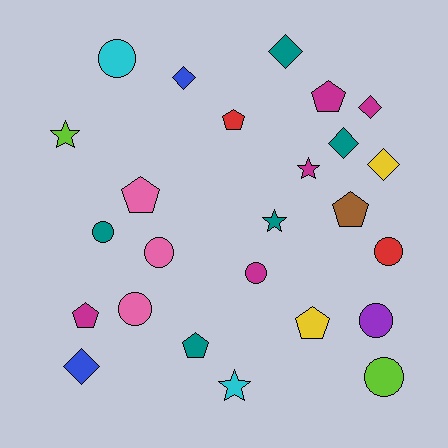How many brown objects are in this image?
There is 1 brown object.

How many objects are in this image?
There are 25 objects.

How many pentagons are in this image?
There are 7 pentagons.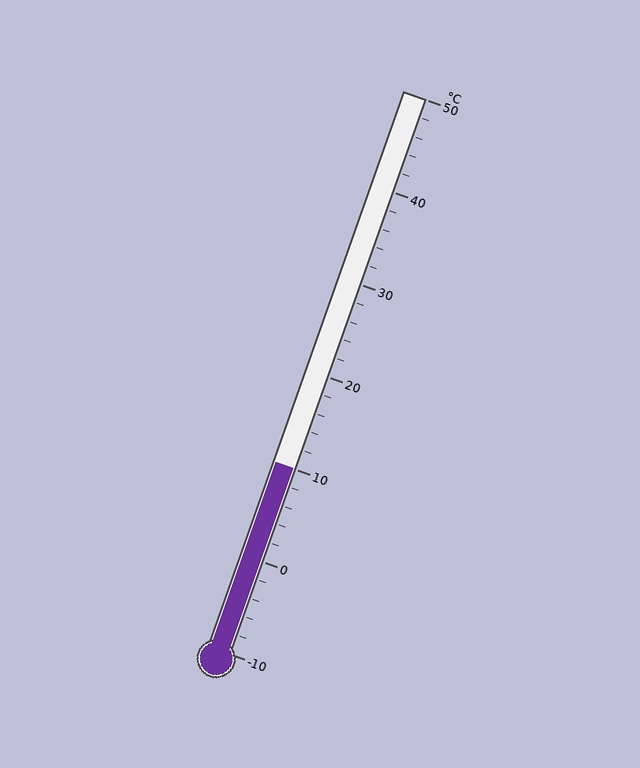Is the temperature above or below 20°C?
The temperature is below 20°C.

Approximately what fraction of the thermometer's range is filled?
The thermometer is filled to approximately 35% of its range.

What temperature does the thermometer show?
The thermometer shows approximately 10°C.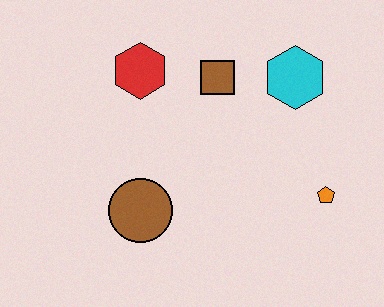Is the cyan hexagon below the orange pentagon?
No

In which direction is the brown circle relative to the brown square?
The brown circle is below the brown square.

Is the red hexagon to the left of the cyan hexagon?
Yes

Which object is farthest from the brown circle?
The cyan hexagon is farthest from the brown circle.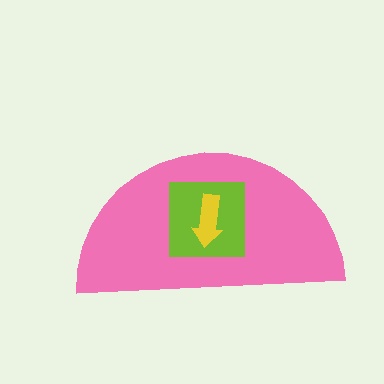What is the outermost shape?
The pink semicircle.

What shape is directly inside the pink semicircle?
The lime square.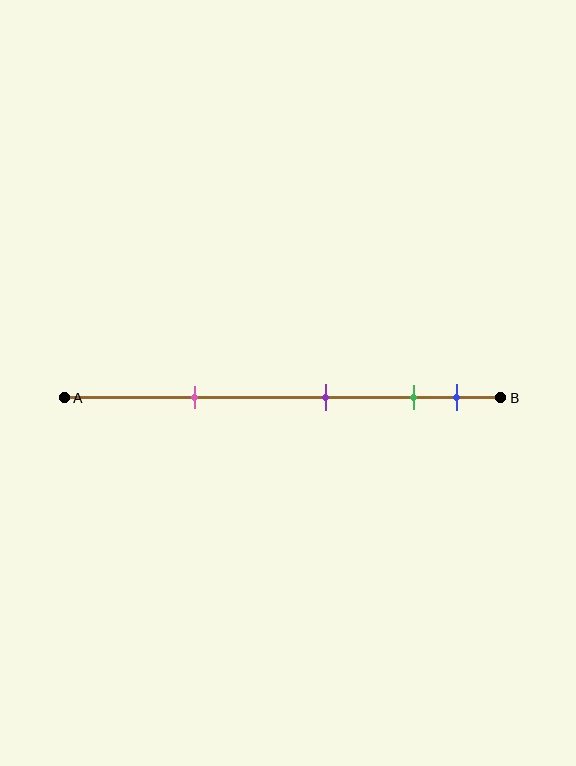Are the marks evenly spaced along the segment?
No, the marks are not evenly spaced.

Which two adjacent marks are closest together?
The green and blue marks are the closest adjacent pair.